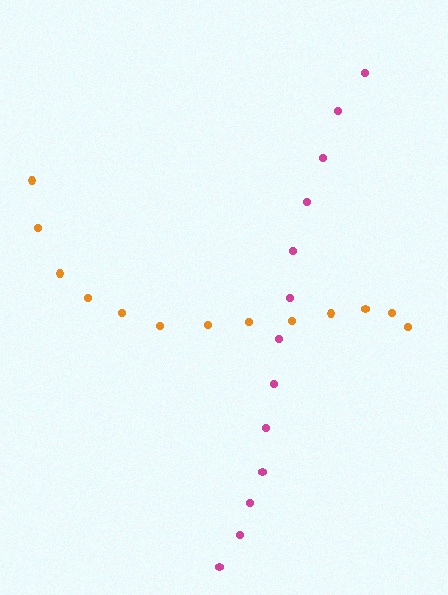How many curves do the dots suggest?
There are 2 distinct paths.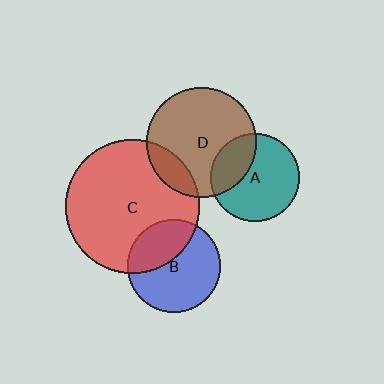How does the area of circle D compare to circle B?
Approximately 1.4 times.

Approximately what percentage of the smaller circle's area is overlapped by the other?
Approximately 30%.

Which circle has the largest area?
Circle C (red).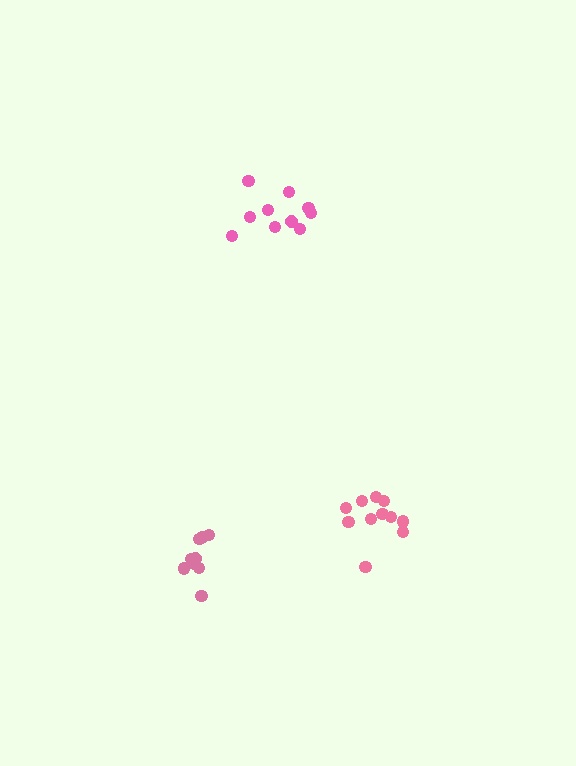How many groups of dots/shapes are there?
There are 3 groups.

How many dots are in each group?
Group 1: 10 dots, Group 2: 11 dots, Group 3: 9 dots (30 total).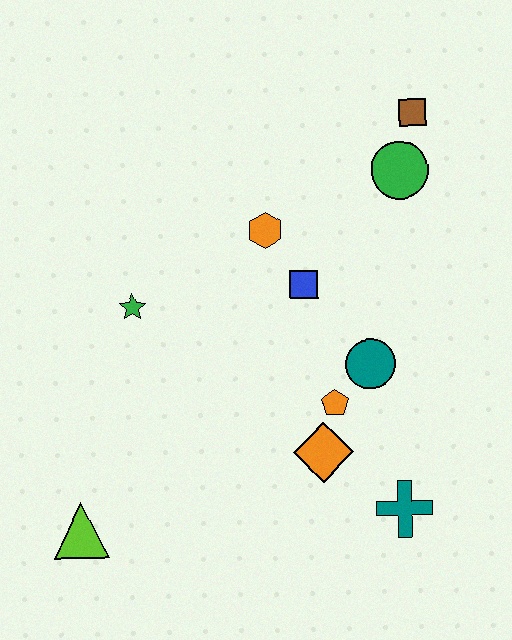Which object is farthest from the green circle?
The lime triangle is farthest from the green circle.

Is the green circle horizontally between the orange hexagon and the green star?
No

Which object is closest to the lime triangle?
The green star is closest to the lime triangle.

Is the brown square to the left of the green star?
No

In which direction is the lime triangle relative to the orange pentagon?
The lime triangle is to the left of the orange pentagon.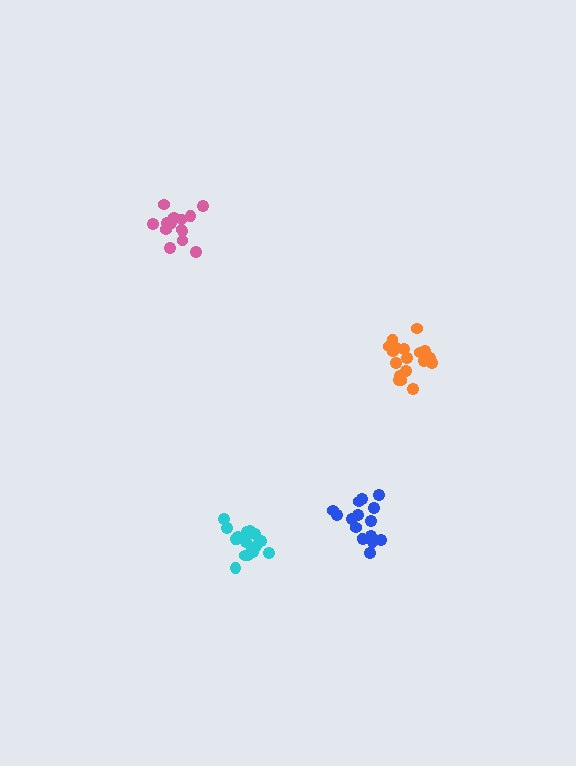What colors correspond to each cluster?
The clusters are colored: blue, cyan, orange, pink.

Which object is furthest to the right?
The orange cluster is rightmost.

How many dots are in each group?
Group 1: 17 dots, Group 2: 17 dots, Group 3: 19 dots, Group 4: 15 dots (68 total).